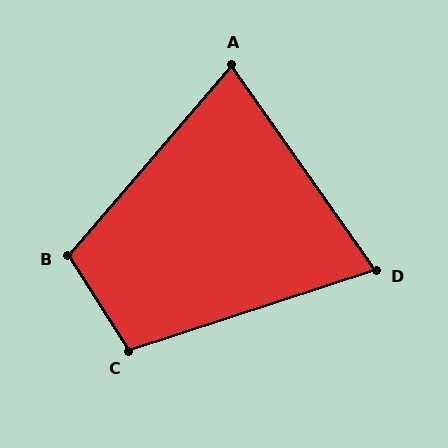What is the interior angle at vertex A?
Approximately 76 degrees (acute).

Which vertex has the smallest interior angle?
D, at approximately 73 degrees.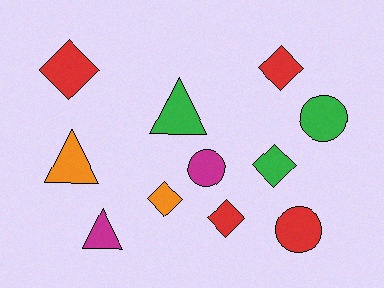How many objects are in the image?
There are 11 objects.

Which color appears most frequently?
Red, with 4 objects.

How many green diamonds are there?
There is 1 green diamond.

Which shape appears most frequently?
Diamond, with 5 objects.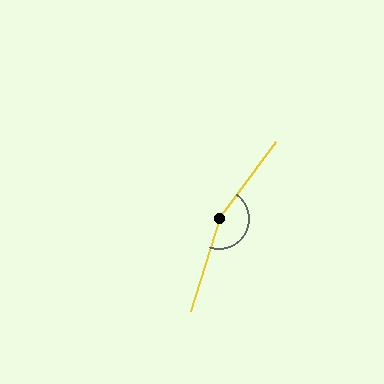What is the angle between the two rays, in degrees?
Approximately 161 degrees.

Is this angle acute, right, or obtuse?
It is obtuse.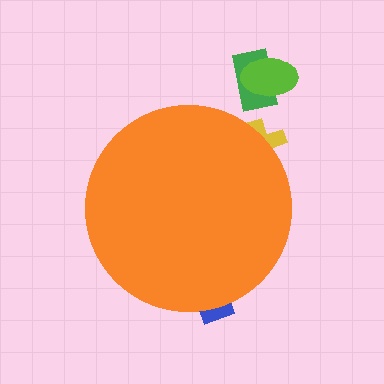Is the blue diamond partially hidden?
Yes, the blue diamond is partially hidden behind the orange circle.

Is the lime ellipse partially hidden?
No, the lime ellipse is fully visible.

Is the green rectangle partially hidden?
No, the green rectangle is fully visible.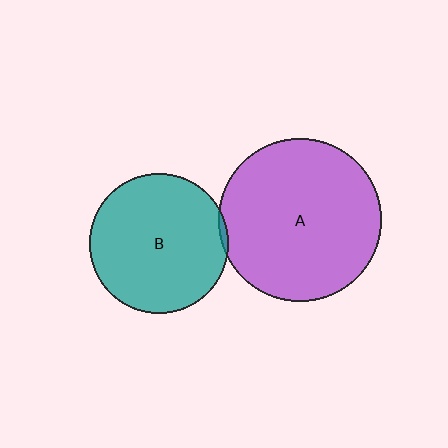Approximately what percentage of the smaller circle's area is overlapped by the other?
Approximately 5%.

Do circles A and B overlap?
Yes.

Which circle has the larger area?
Circle A (purple).